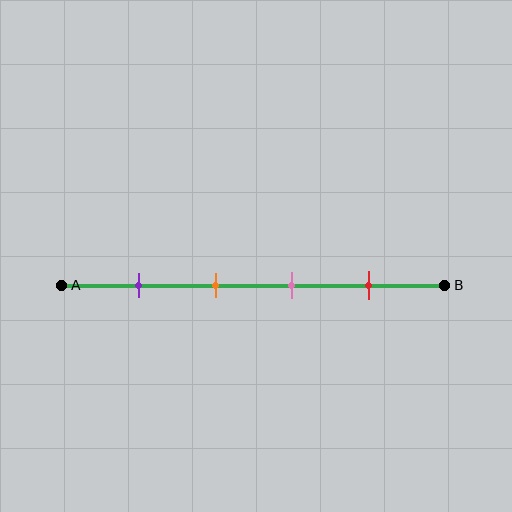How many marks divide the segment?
There are 4 marks dividing the segment.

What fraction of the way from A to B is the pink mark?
The pink mark is approximately 60% (0.6) of the way from A to B.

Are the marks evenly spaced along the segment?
Yes, the marks are approximately evenly spaced.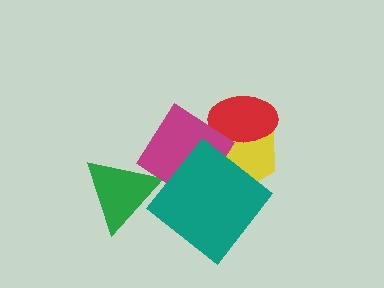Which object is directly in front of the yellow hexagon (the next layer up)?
The red ellipse is directly in front of the yellow hexagon.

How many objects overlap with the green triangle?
0 objects overlap with the green triangle.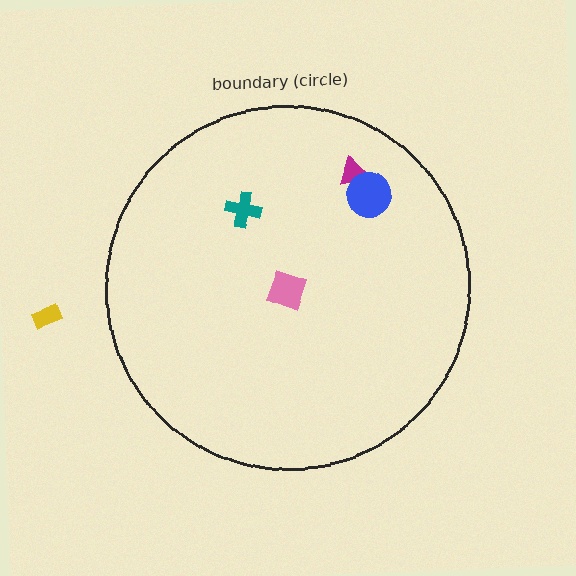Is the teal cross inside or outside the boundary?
Inside.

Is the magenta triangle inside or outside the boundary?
Inside.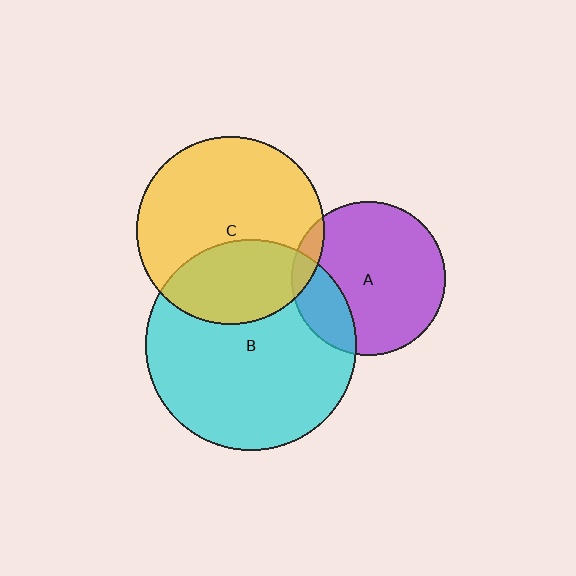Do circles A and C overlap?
Yes.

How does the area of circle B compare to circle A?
Approximately 1.9 times.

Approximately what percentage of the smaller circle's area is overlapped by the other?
Approximately 10%.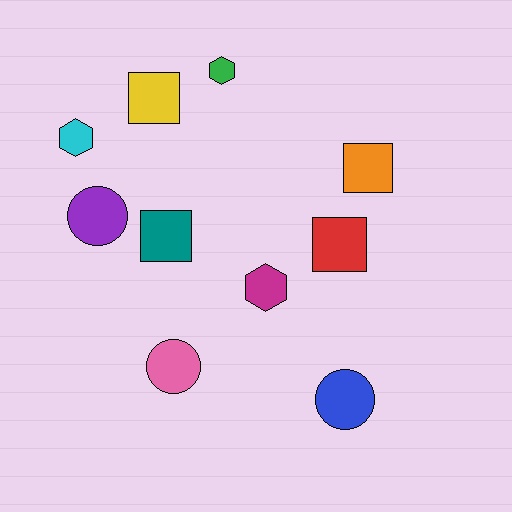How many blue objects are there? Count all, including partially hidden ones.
There is 1 blue object.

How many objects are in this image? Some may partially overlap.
There are 10 objects.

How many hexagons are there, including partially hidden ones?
There are 3 hexagons.